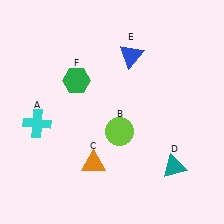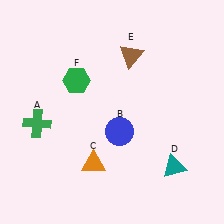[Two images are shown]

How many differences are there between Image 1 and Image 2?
There are 3 differences between the two images.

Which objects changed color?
A changed from cyan to green. B changed from lime to blue. E changed from blue to brown.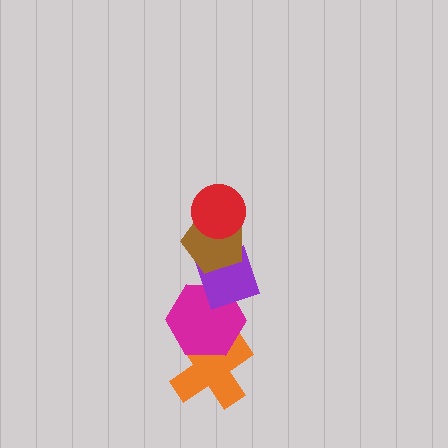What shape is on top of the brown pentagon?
The red circle is on top of the brown pentagon.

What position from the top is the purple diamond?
The purple diamond is 3rd from the top.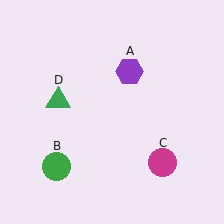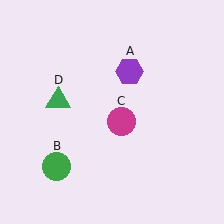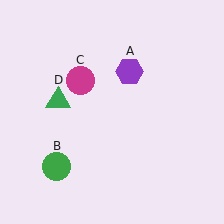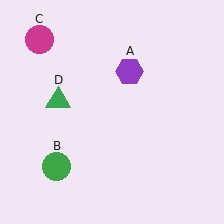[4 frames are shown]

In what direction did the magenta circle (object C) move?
The magenta circle (object C) moved up and to the left.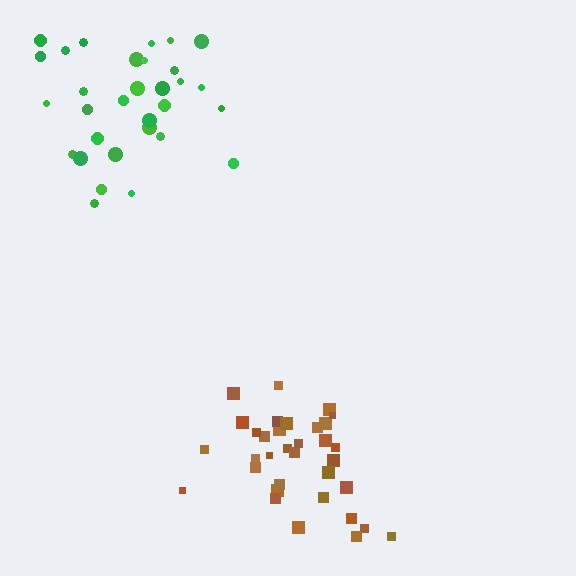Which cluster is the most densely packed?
Brown.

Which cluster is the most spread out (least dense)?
Green.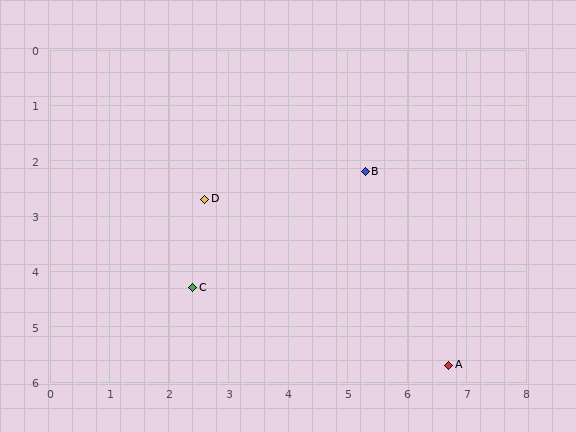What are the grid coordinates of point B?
Point B is at approximately (5.3, 2.2).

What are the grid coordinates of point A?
Point A is at approximately (6.7, 5.7).